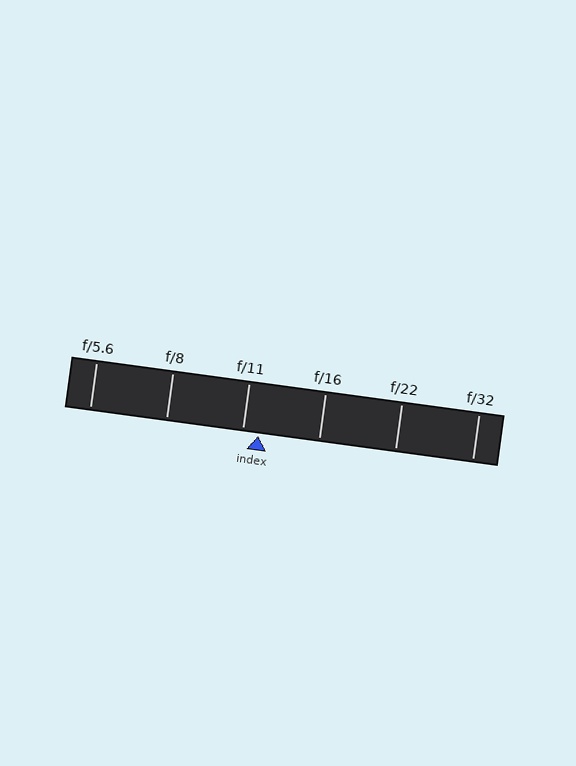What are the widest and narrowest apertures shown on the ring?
The widest aperture shown is f/5.6 and the narrowest is f/32.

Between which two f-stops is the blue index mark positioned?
The index mark is between f/11 and f/16.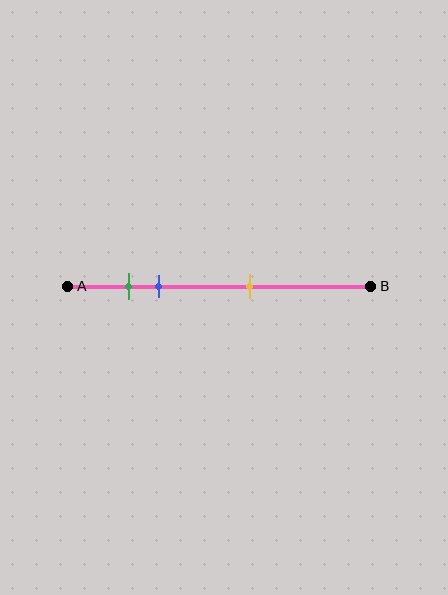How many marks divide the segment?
There are 3 marks dividing the segment.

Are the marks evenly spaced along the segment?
No, the marks are not evenly spaced.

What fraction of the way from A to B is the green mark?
The green mark is approximately 20% (0.2) of the way from A to B.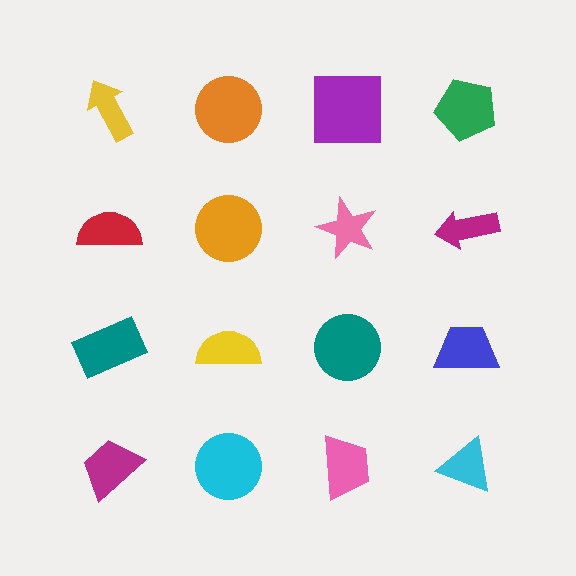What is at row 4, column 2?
A cyan circle.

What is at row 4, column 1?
A magenta trapezoid.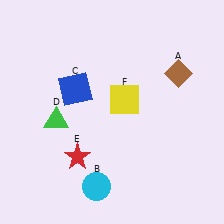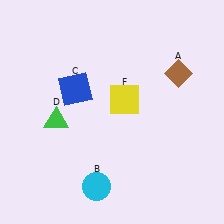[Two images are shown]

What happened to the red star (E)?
The red star (E) was removed in Image 2. It was in the bottom-left area of Image 1.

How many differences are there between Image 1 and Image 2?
There is 1 difference between the two images.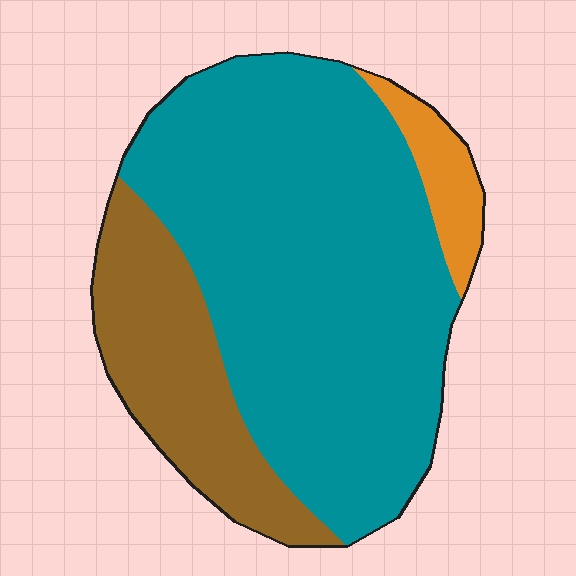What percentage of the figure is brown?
Brown takes up about one quarter (1/4) of the figure.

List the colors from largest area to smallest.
From largest to smallest: teal, brown, orange.